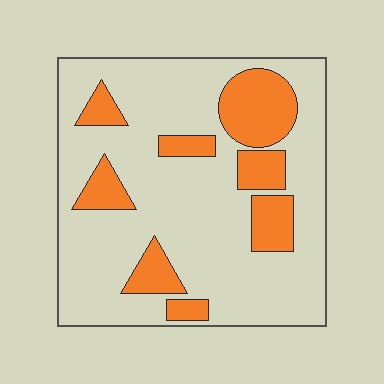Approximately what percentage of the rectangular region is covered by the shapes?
Approximately 25%.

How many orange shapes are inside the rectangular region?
8.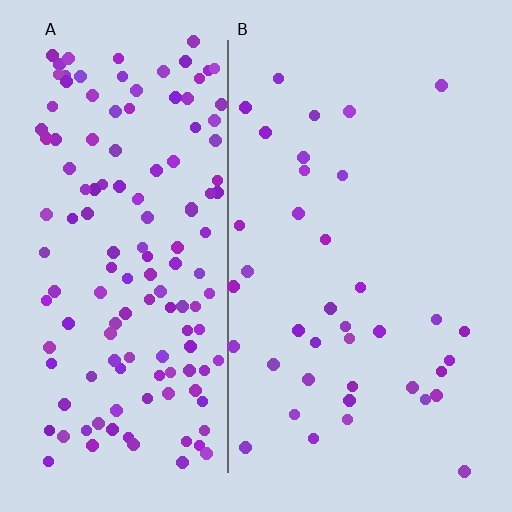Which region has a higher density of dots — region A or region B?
A (the left).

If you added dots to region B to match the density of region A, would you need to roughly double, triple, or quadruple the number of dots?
Approximately quadruple.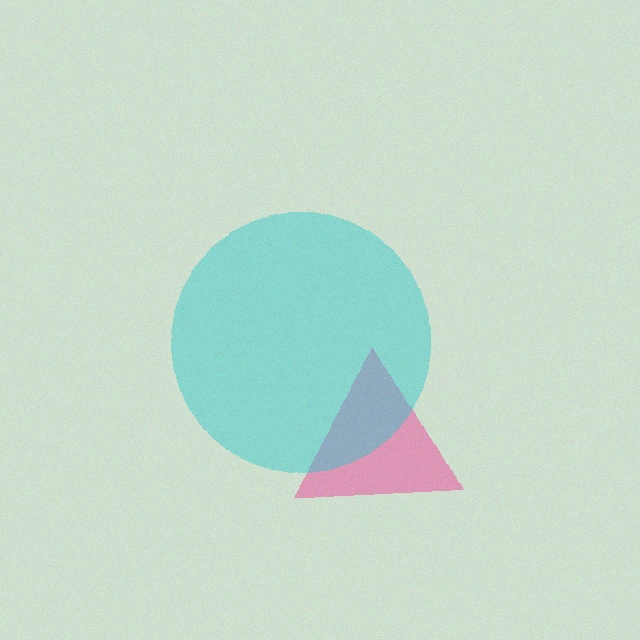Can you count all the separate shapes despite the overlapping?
Yes, there are 2 separate shapes.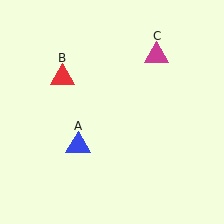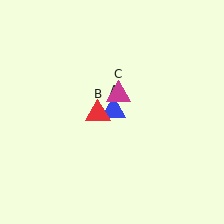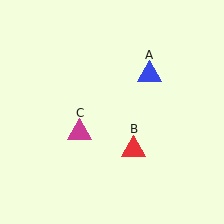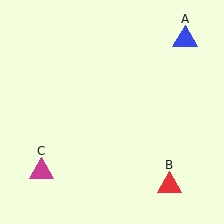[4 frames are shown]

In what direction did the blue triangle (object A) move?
The blue triangle (object A) moved up and to the right.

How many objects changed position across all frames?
3 objects changed position: blue triangle (object A), red triangle (object B), magenta triangle (object C).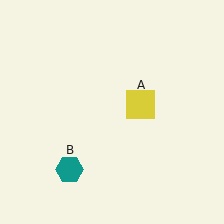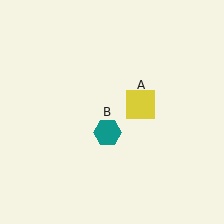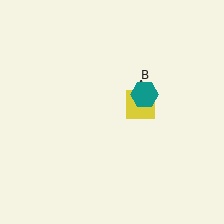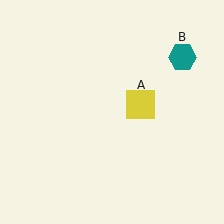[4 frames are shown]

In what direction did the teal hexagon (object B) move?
The teal hexagon (object B) moved up and to the right.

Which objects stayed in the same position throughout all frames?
Yellow square (object A) remained stationary.